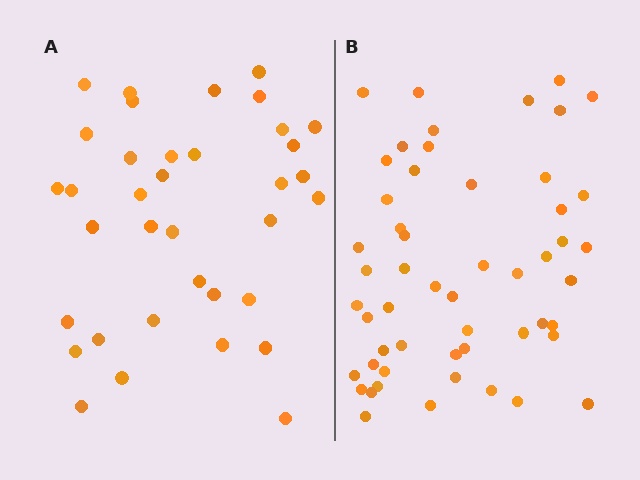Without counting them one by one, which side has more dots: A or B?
Region B (the right region) has more dots.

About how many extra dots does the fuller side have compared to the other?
Region B has approximately 15 more dots than region A.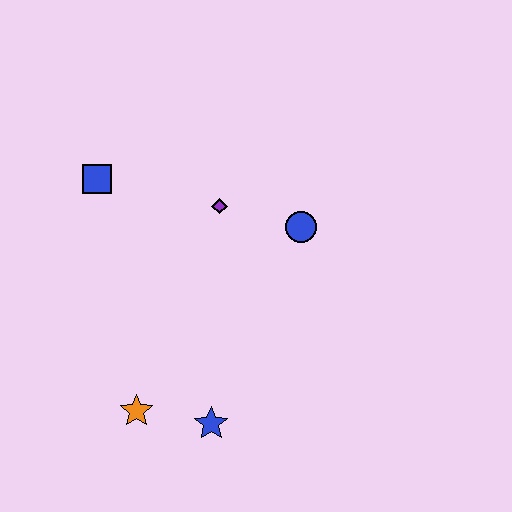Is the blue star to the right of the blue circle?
No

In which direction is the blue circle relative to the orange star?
The blue circle is above the orange star.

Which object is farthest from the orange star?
The blue circle is farthest from the orange star.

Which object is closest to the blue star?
The orange star is closest to the blue star.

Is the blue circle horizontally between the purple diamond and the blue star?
No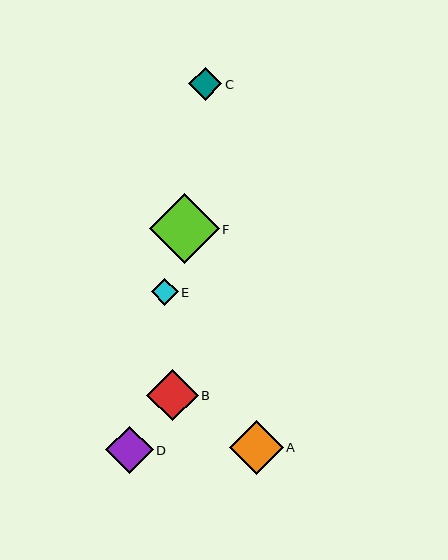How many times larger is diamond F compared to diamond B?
Diamond F is approximately 1.3 times the size of diamond B.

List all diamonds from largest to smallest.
From largest to smallest: F, A, B, D, C, E.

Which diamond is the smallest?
Diamond E is the smallest with a size of approximately 27 pixels.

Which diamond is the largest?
Diamond F is the largest with a size of approximately 70 pixels.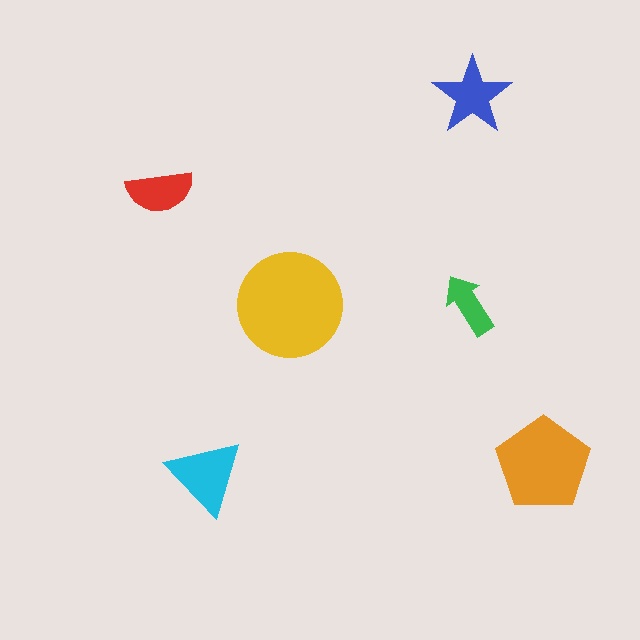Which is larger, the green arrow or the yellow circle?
The yellow circle.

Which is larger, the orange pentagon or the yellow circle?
The yellow circle.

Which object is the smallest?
The green arrow.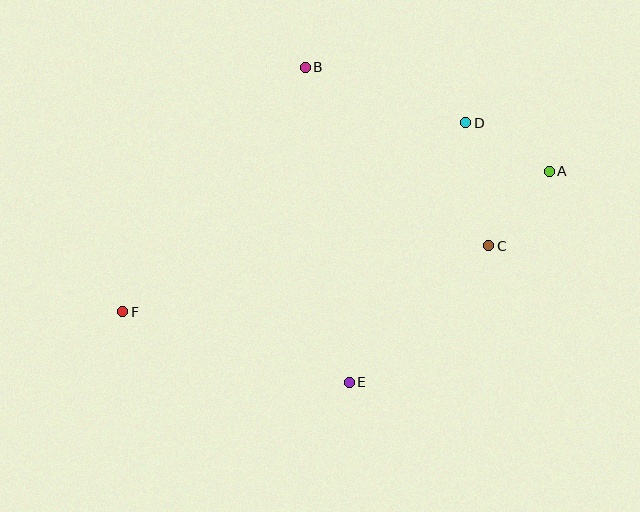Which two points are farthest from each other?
Points A and F are farthest from each other.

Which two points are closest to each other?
Points A and C are closest to each other.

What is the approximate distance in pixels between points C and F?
The distance between C and F is approximately 372 pixels.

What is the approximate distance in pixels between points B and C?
The distance between B and C is approximately 256 pixels.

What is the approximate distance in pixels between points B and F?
The distance between B and F is approximately 305 pixels.